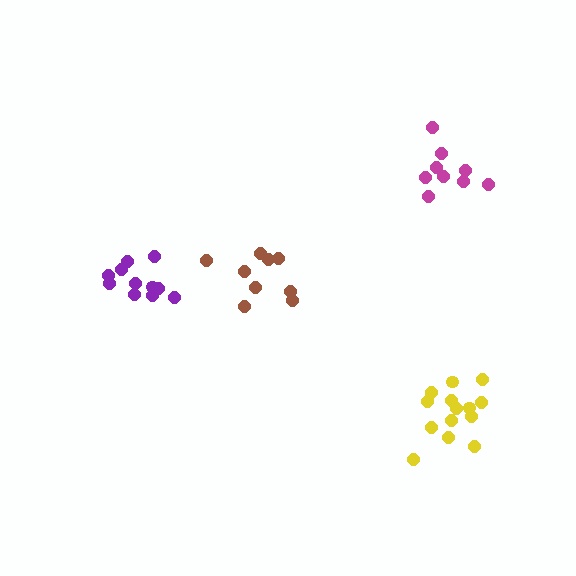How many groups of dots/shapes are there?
There are 4 groups.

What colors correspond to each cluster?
The clusters are colored: yellow, magenta, brown, purple.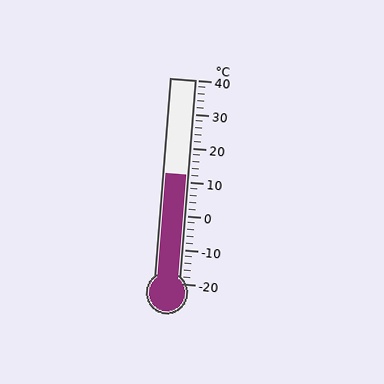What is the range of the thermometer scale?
The thermometer scale ranges from -20°C to 40°C.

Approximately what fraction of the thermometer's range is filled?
The thermometer is filled to approximately 55% of its range.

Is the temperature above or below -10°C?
The temperature is above -10°C.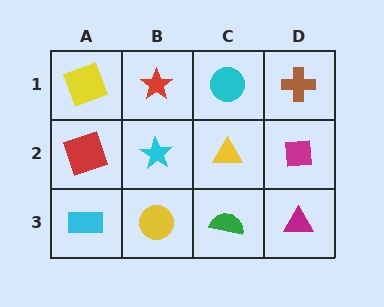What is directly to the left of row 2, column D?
A yellow triangle.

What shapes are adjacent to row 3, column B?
A cyan star (row 2, column B), a cyan rectangle (row 3, column A), a green semicircle (row 3, column C).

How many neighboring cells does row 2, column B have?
4.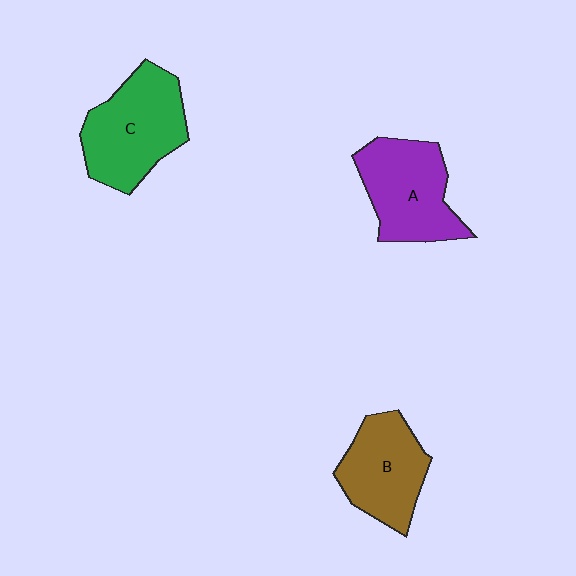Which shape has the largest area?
Shape C (green).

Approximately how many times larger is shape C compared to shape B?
Approximately 1.2 times.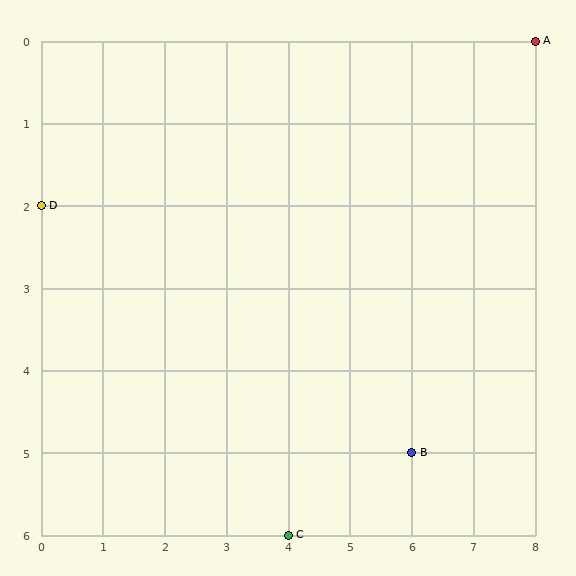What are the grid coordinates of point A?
Point A is at grid coordinates (8, 0).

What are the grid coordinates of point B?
Point B is at grid coordinates (6, 5).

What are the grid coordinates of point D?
Point D is at grid coordinates (0, 2).